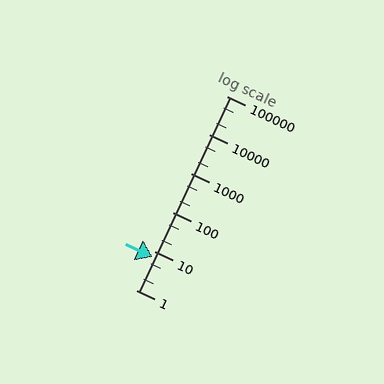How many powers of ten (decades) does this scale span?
The scale spans 5 decades, from 1 to 100000.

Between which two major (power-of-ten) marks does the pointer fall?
The pointer is between 1 and 10.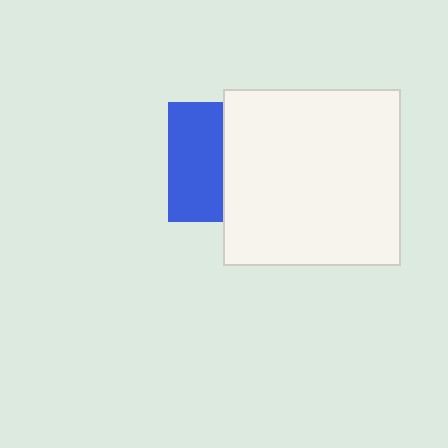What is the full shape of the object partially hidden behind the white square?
The partially hidden object is a blue square.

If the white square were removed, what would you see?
You would see the complete blue square.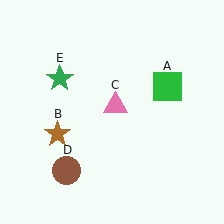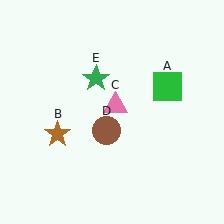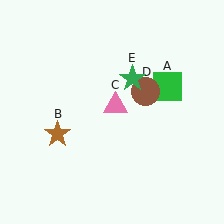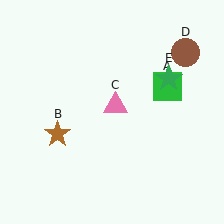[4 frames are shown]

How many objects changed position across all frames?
2 objects changed position: brown circle (object D), green star (object E).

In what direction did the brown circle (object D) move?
The brown circle (object D) moved up and to the right.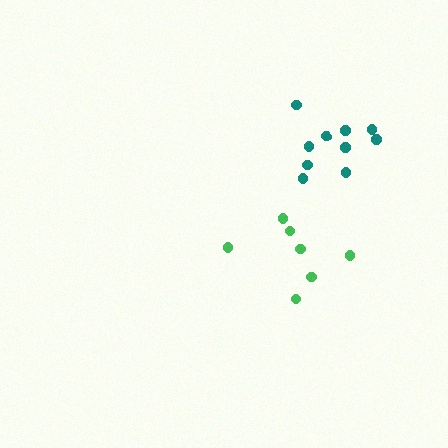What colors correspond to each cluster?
The clusters are colored: green, teal.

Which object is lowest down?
The green cluster is bottommost.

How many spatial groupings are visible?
There are 2 spatial groupings.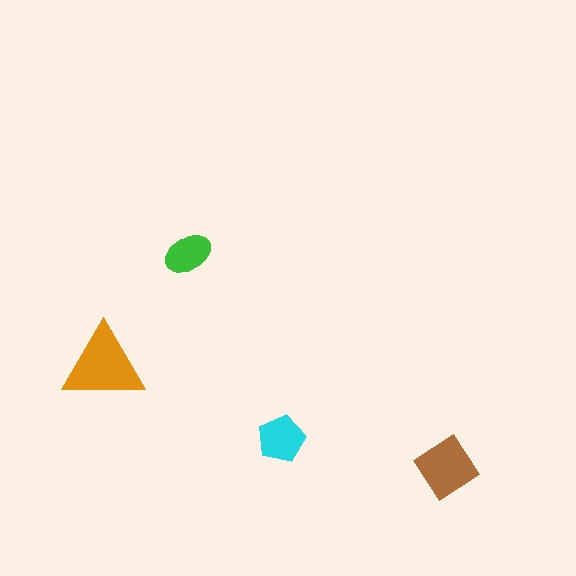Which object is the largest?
The orange triangle.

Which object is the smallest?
The green ellipse.